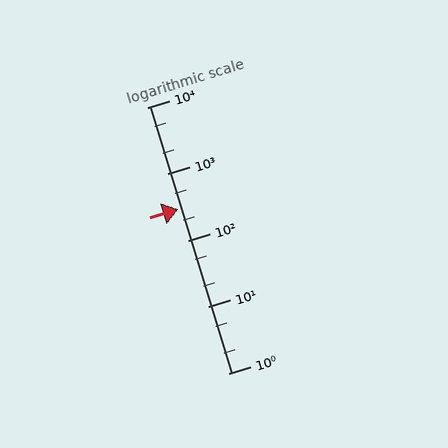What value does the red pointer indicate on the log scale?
The pointer indicates approximately 290.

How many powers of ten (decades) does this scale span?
The scale spans 4 decades, from 1 to 10000.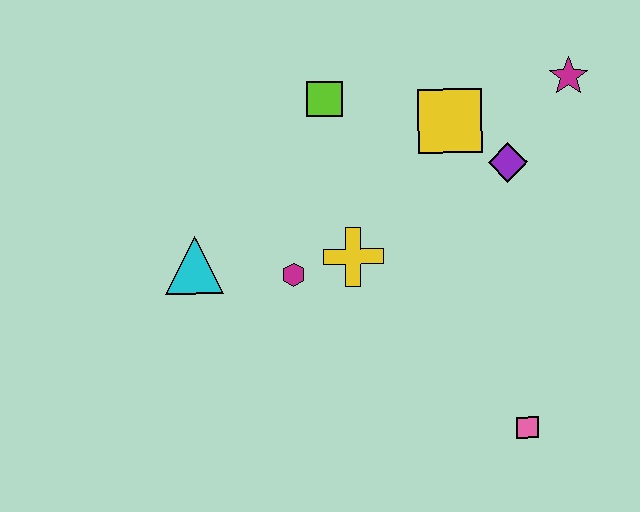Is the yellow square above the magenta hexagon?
Yes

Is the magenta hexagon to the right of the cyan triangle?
Yes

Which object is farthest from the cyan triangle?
The magenta star is farthest from the cyan triangle.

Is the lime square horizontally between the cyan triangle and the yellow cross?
Yes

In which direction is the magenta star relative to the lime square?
The magenta star is to the right of the lime square.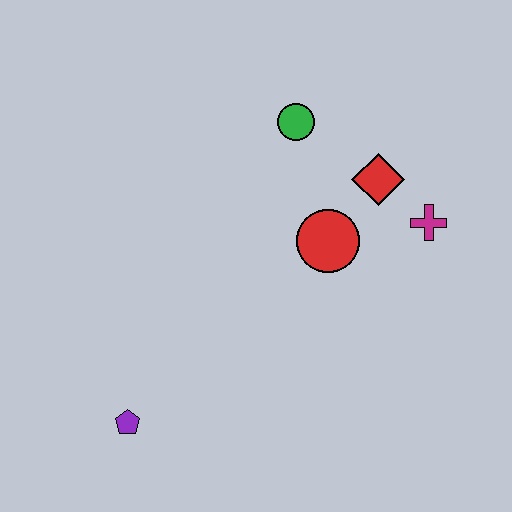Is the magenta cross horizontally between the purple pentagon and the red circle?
No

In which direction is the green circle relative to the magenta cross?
The green circle is to the left of the magenta cross.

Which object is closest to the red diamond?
The magenta cross is closest to the red diamond.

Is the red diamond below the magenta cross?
No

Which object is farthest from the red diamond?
The purple pentagon is farthest from the red diamond.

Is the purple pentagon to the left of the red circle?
Yes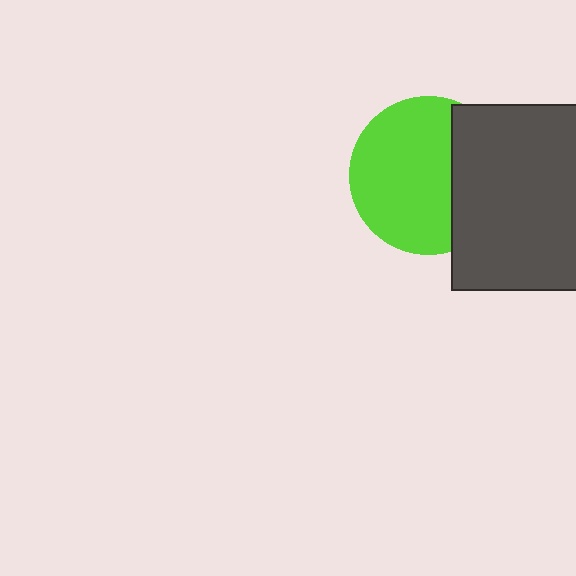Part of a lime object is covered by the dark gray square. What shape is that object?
It is a circle.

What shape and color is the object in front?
The object in front is a dark gray square.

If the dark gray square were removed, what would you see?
You would see the complete lime circle.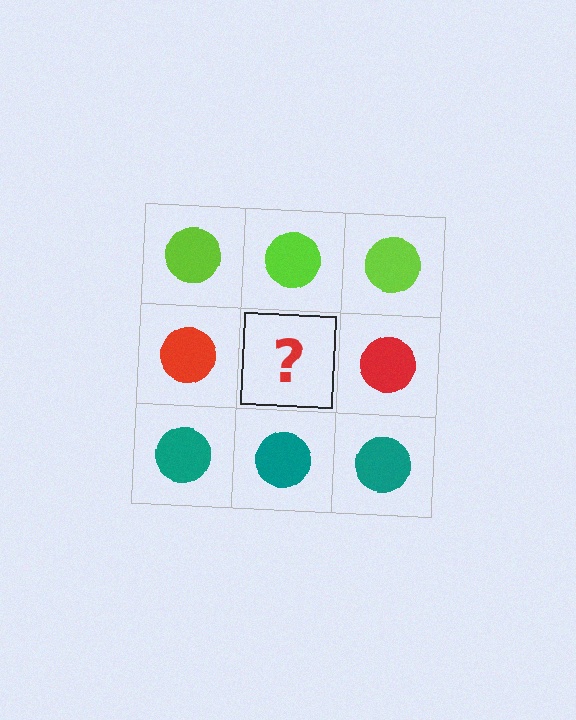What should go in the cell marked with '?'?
The missing cell should contain a red circle.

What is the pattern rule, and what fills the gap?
The rule is that each row has a consistent color. The gap should be filled with a red circle.